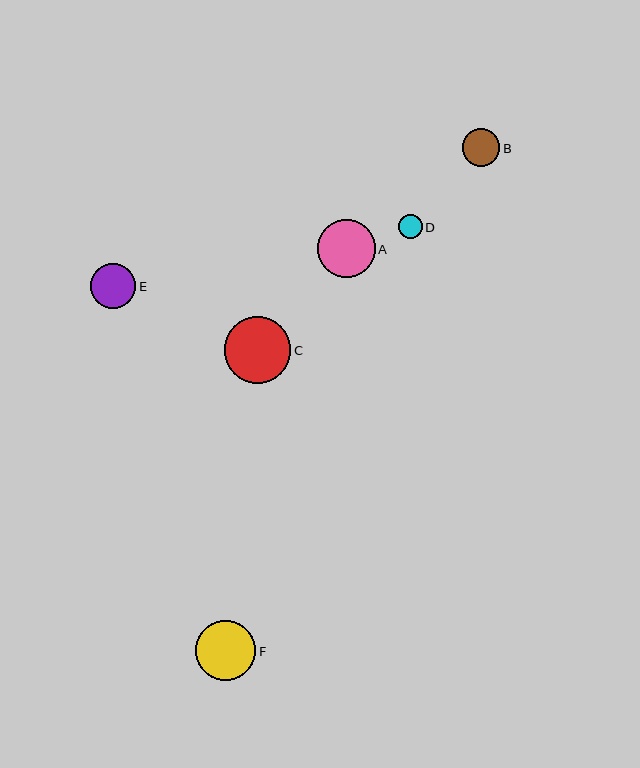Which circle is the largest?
Circle C is the largest with a size of approximately 67 pixels.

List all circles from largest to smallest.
From largest to smallest: C, F, A, E, B, D.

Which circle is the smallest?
Circle D is the smallest with a size of approximately 24 pixels.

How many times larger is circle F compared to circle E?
Circle F is approximately 1.3 times the size of circle E.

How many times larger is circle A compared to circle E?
Circle A is approximately 1.3 times the size of circle E.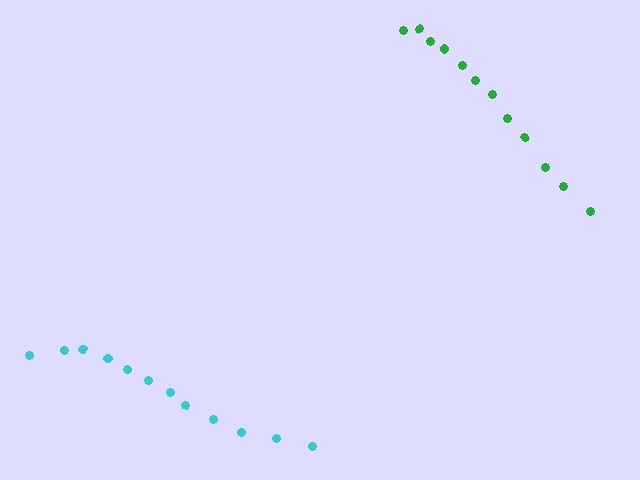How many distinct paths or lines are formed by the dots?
There are 2 distinct paths.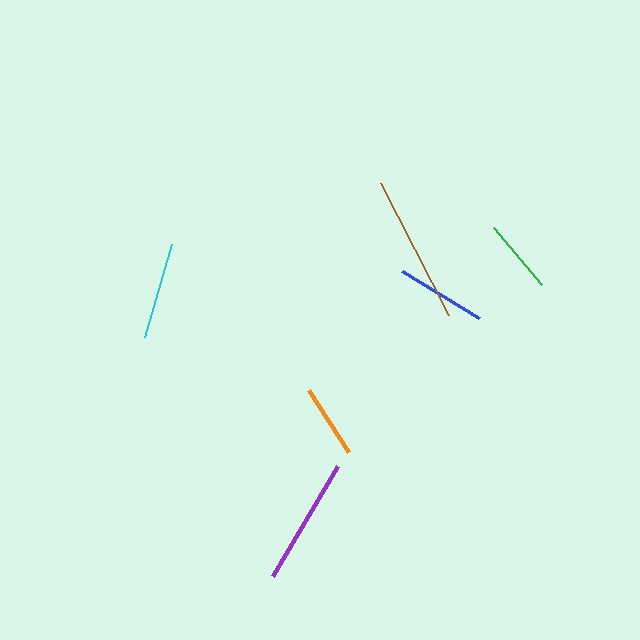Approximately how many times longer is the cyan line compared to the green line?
The cyan line is approximately 1.3 times the length of the green line.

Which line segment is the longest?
The brown line is the longest at approximately 148 pixels.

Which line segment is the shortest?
The orange line is the shortest at approximately 74 pixels.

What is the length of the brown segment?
The brown segment is approximately 148 pixels long.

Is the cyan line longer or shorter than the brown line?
The brown line is longer than the cyan line.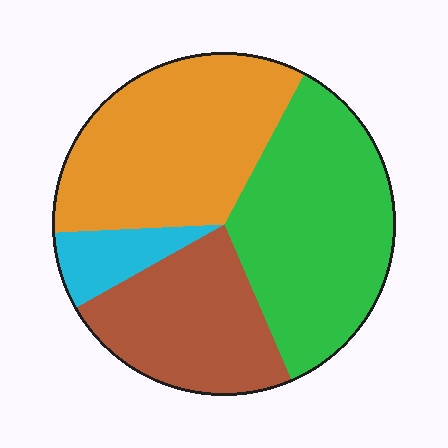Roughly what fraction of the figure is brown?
Brown covers 23% of the figure.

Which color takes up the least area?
Cyan, at roughly 5%.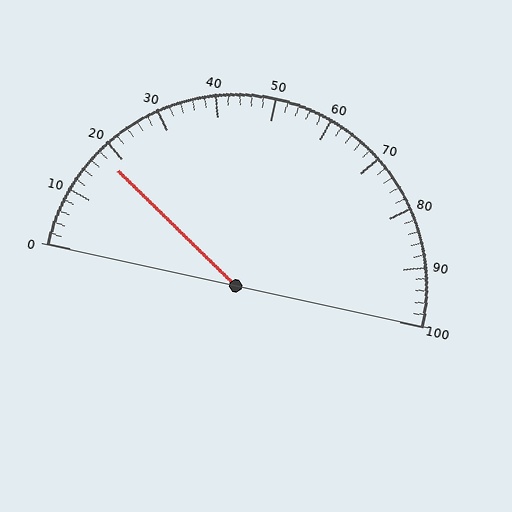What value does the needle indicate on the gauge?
The needle indicates approximately 18.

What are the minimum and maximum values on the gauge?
The gauge ranges from 0 to 100.